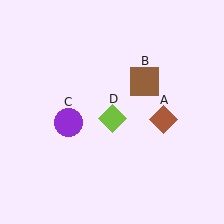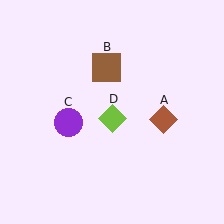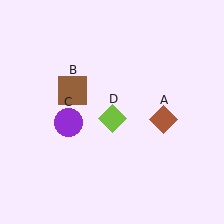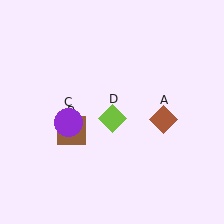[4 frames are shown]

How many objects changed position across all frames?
1 object changed position: brown square (object B).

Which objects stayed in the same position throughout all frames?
Brown diamond (object A) and purple circle (object C) and lime diamond (object D) remained stationary.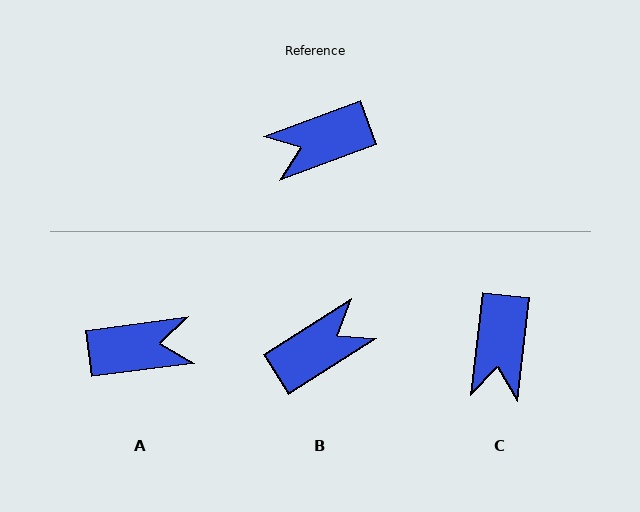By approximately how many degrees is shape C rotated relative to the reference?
Approximately 63 degrees counter-clockwise.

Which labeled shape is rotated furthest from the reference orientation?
B, about 168 degrees away.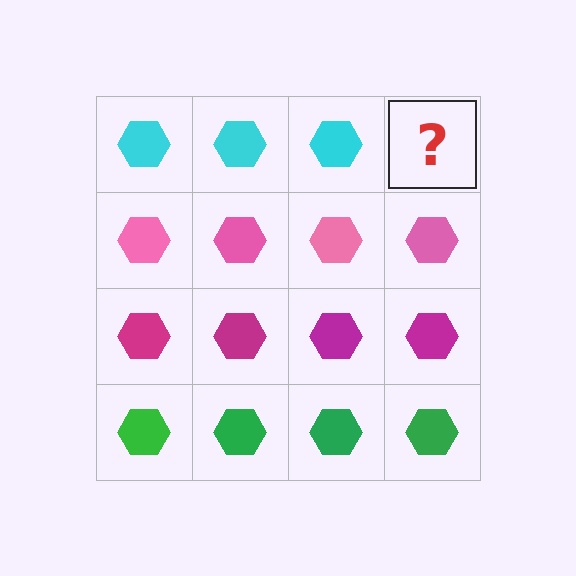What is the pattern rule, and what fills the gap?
The rule is that each row has a consistent color. The gap should be filled with a cyan hexagon.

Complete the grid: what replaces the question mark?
The question mark should be replaced with a cyan hexagon.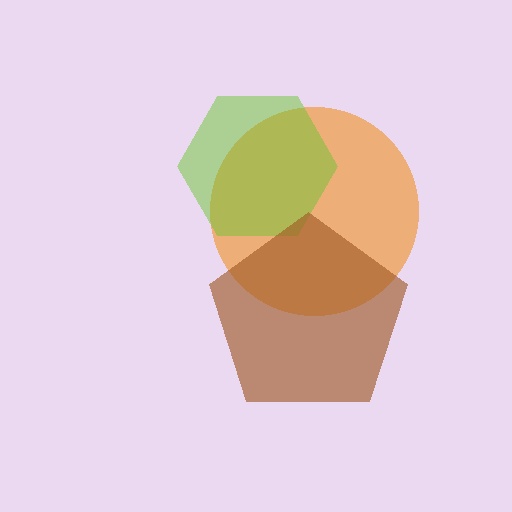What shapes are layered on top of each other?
The layered shapes are: an orange circle, a lime hexagon, a brown pentagon.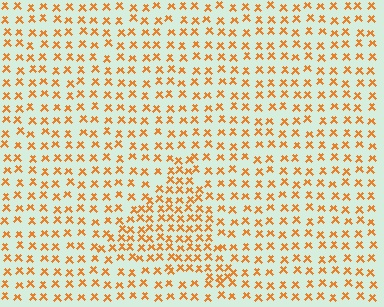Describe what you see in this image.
The image contains small orange elements arranged at two different densities. A triangle-shaped region is visible where the elements are more densely packed than the surrounding area.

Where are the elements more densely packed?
The elements are more densely packed inside the triangle boundary.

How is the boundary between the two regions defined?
The boundary is defined by a change in element density (approximately 1.7x ratio). All elements are the same color, size, and shape.